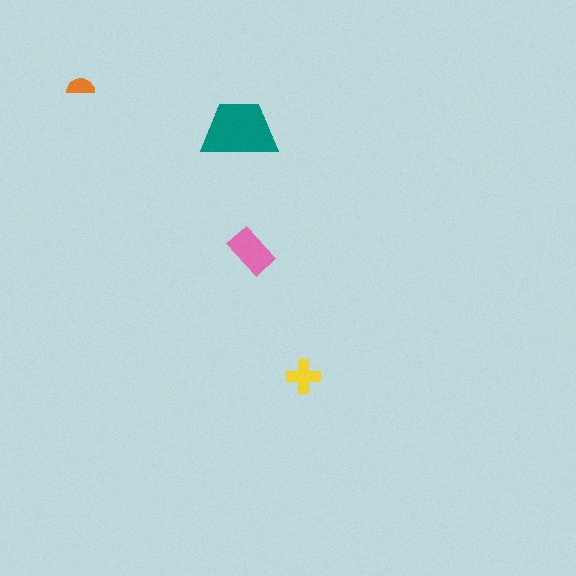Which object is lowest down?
The yellow cross is bottommost.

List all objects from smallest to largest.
The orange semicircle, the yellow cross, the pink rectangle, the teal trapezoid.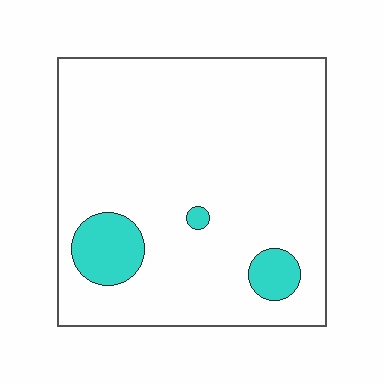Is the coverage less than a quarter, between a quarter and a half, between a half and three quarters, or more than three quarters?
Less than a quarter.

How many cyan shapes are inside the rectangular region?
3.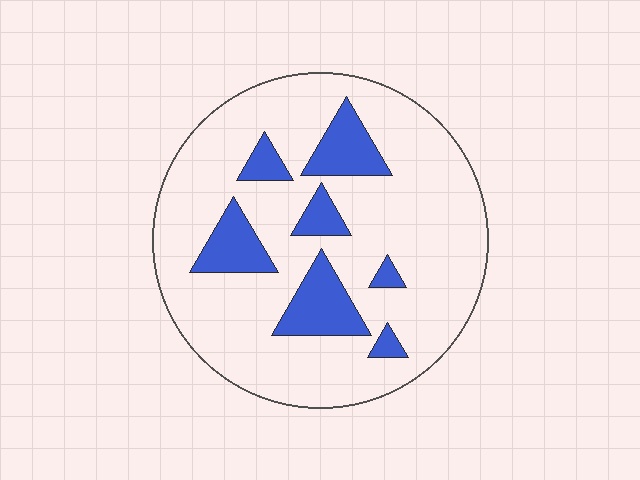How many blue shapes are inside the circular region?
7.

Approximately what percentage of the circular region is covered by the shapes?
Approximately 20%.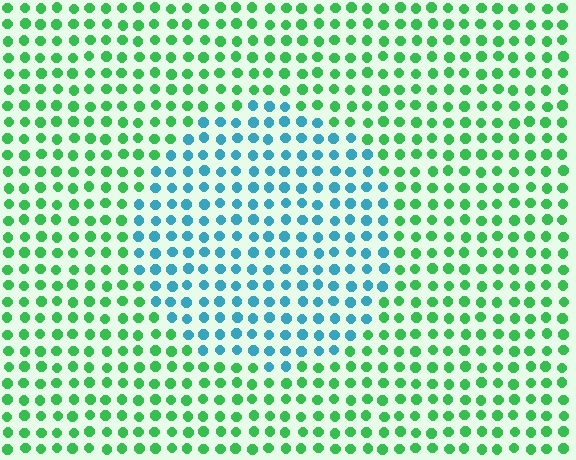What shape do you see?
I see a circle.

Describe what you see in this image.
The image is filled with small green elements in a uniform arrangement. A circle-shaped region is visible where the elements are tinted to a slightly different hue, forming a subtle color boundary.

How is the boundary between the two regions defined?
The boundary is defined purely by a slight shift in hue (about 60 degrees). Spacing, size, and orientation are identical on both sides.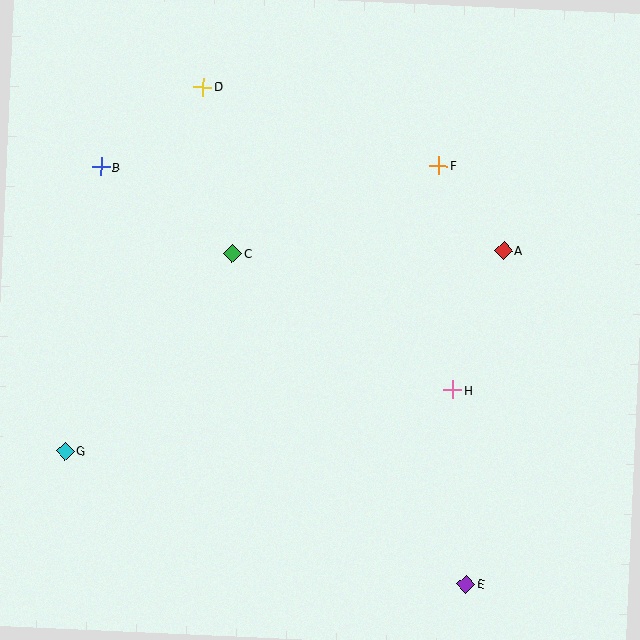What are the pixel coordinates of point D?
Point D is at (203, 87).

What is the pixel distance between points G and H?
The distance between G and H is 392 pixels.